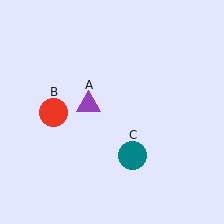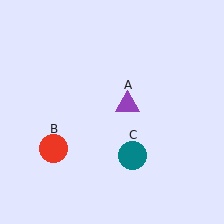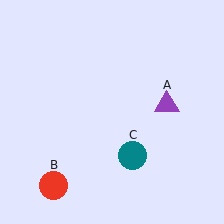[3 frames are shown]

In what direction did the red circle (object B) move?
The red circle (object B) moved down.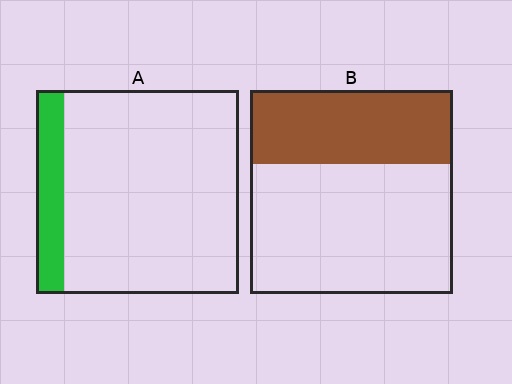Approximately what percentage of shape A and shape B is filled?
A is approximately 15% and B is approximately 35%.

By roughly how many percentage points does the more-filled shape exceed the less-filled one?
By roughly 20 percentage points (B over A).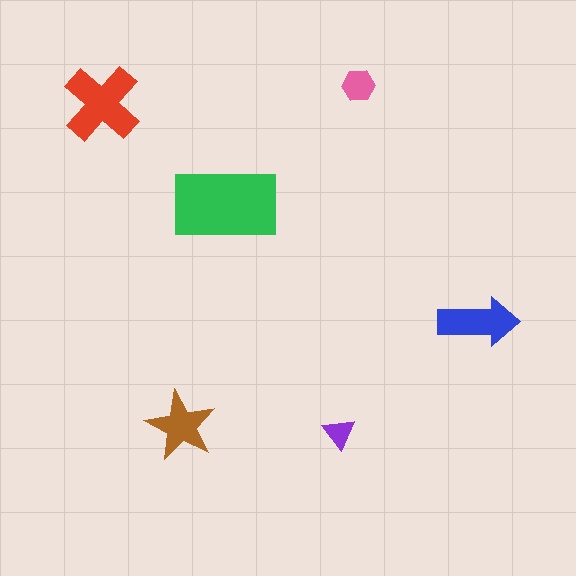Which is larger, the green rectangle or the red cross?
The green rectangle.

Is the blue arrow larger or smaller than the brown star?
Larger.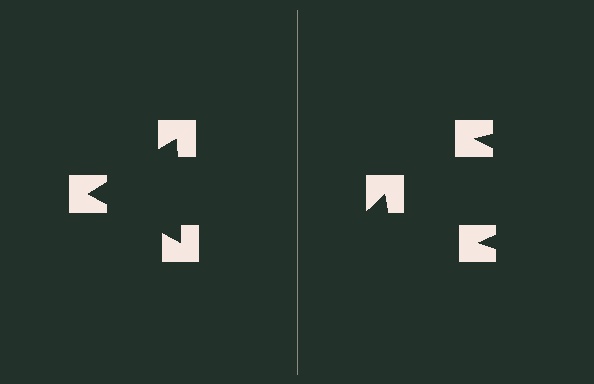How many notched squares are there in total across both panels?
6 — 3 on each side.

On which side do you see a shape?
An illusory triangle appears on the left side. On the right side the wedge cuts are rotated, so no coherent shape forms.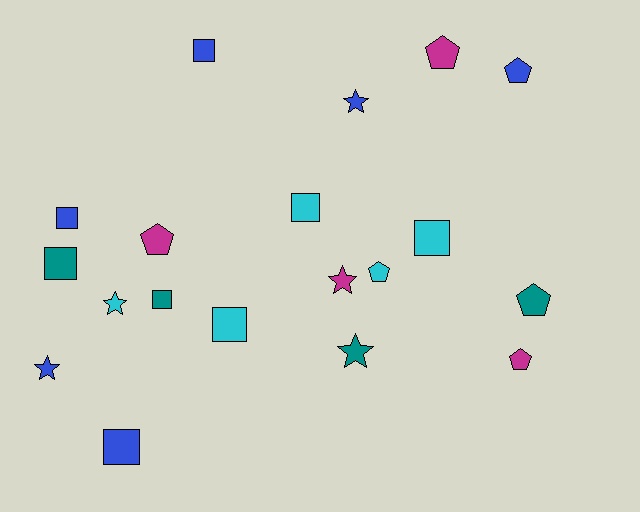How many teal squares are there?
There are 2 teal squares.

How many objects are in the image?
There are 19 objects.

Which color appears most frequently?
Blue, with 6 objects.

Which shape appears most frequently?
Square, with 8 objects.